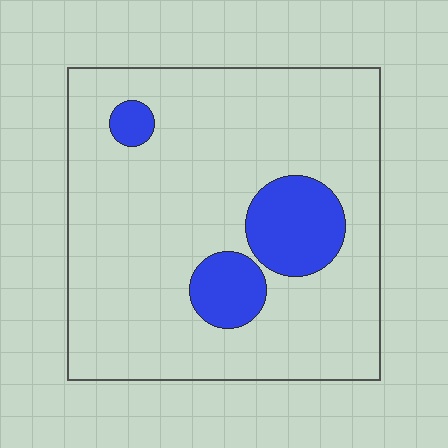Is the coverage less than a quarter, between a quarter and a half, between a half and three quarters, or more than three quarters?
Less than a quarter.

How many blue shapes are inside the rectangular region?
3.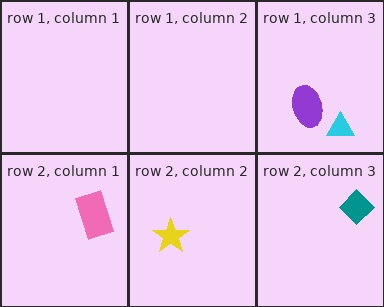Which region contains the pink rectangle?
The row 2, column 1 region.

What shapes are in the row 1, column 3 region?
The purple ellipse, the cyan triangle.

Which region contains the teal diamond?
The row 2, column 3 region.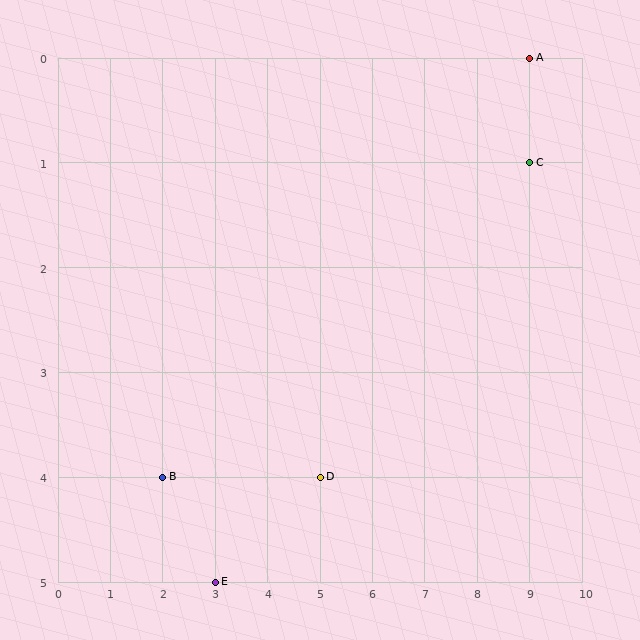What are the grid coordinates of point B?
Point B is at grid coordinates (2, 4).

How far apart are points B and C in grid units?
Points B and C are 7 columns and 3 rows apart (about 7.6 grid units diagonally).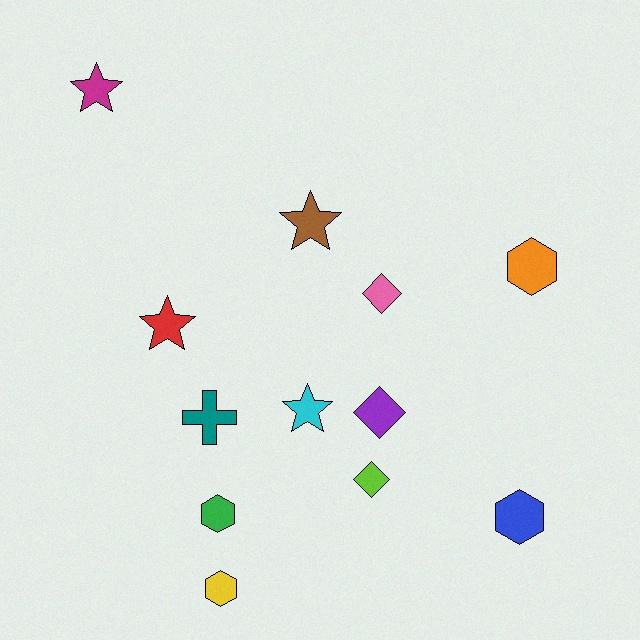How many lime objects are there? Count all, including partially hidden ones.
There is 1 lime object.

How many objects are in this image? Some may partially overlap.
There are 12 objects.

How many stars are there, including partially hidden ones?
There are 4 stars.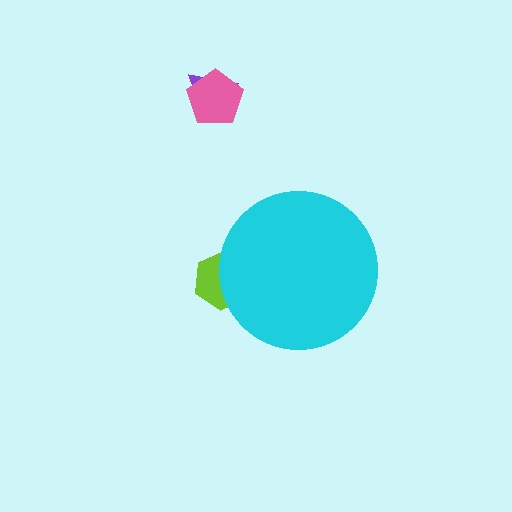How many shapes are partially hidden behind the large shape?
1 shape is partially hidden.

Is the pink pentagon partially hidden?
No, the pink pentagon is fully visible.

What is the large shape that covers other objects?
A cyan circle.